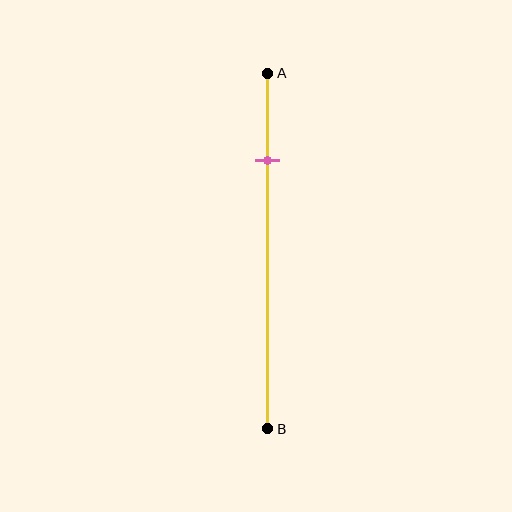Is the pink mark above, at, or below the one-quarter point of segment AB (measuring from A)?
The pink mark is approximately at the one-quarter point of segment AB.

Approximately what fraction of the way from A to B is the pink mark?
The pink mark is approximately 25% of the way from A to B.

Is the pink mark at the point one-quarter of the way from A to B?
Yes, the mark is approximately at the one-quarter point.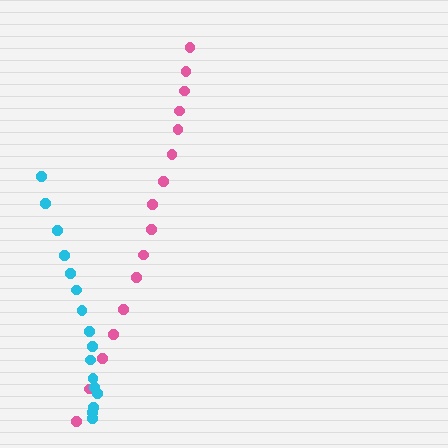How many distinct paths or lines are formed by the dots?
There are 2 distinct paths.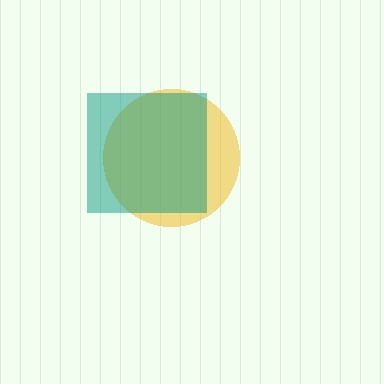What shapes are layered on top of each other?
The layered shapes are: a yellow circle, a teal square.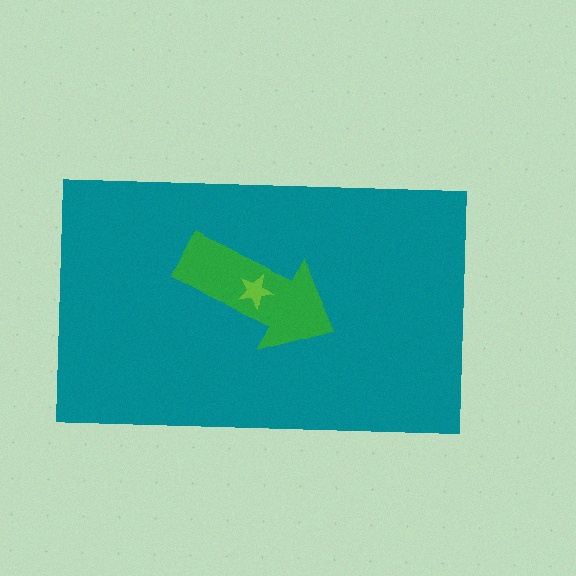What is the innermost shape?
The lime star.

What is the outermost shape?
The teal rectangle.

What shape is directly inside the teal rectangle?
The green arrow.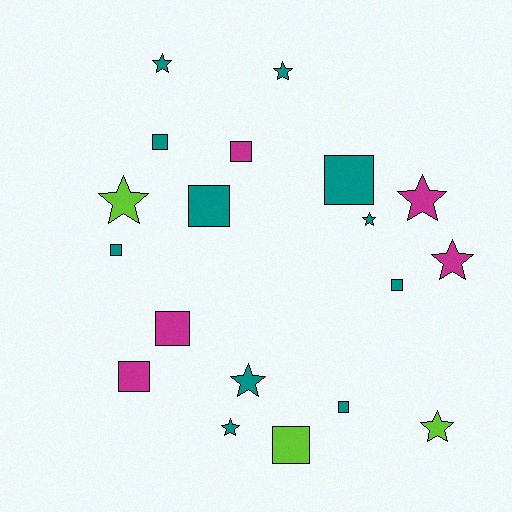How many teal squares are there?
There are 6 teal squares.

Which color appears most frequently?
Teal, with 11 objects.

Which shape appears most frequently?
Square, with 10 objects.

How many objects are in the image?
There are 19 objects.